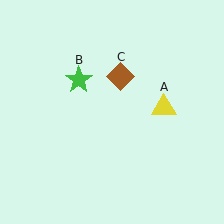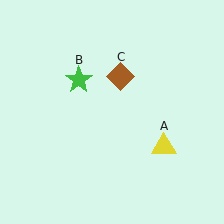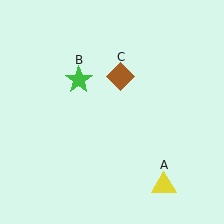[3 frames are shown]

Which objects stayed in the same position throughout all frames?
Green star (object B) and brown diamond (object C) remained stationary.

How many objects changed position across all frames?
1 object changed position: yellow triangle (object A).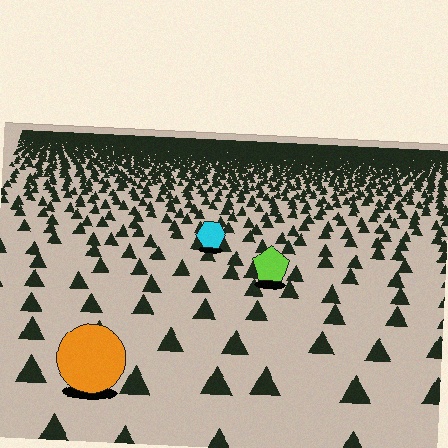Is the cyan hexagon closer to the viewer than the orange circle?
No. The orange circle is closer — you can tell from the texture gradient: the ground texture is coarser near it.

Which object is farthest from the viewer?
The cyan hexagon is farthest from the viewer. It appears smaller and the ground texture around it is denser.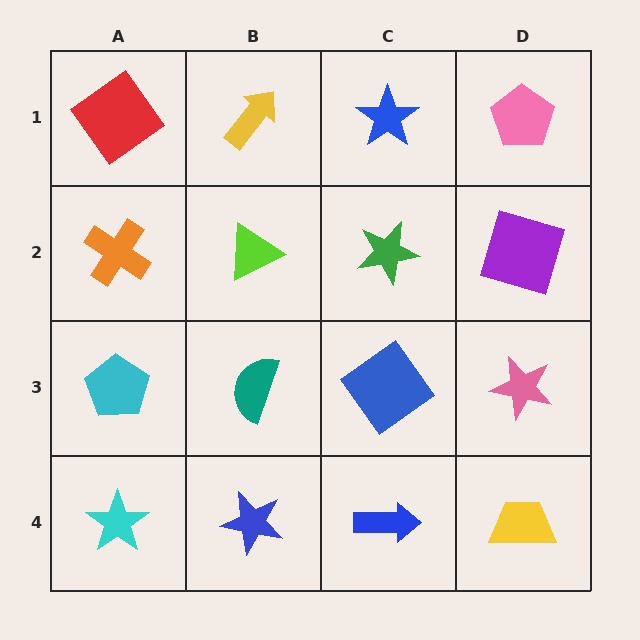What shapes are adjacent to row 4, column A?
A cyan pentagon (row 3, column A), a blue star (row 4, column B).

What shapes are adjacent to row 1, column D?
A purple square (row 2, column D), a blue star (row 1, column C).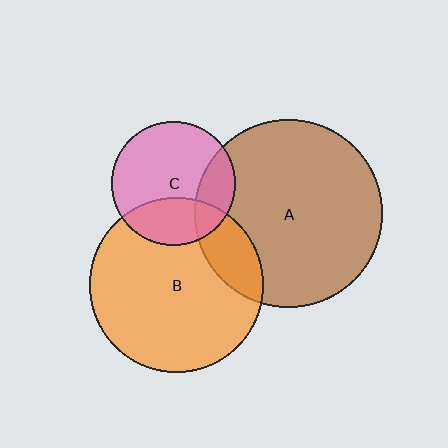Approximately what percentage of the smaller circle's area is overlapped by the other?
Approximately 20%.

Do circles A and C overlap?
Yes.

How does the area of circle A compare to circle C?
Approximately 2.3 times.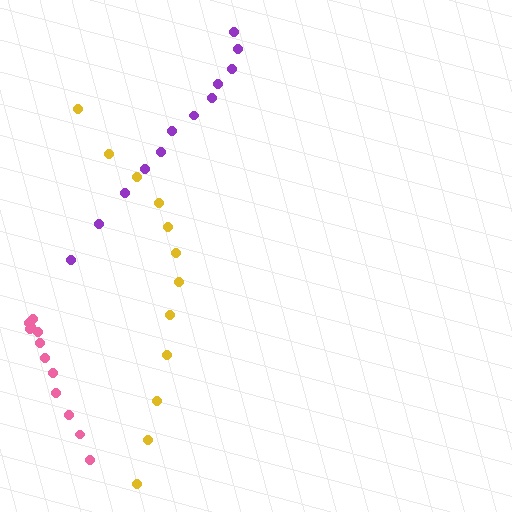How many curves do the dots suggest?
There are 3 distinct paths.